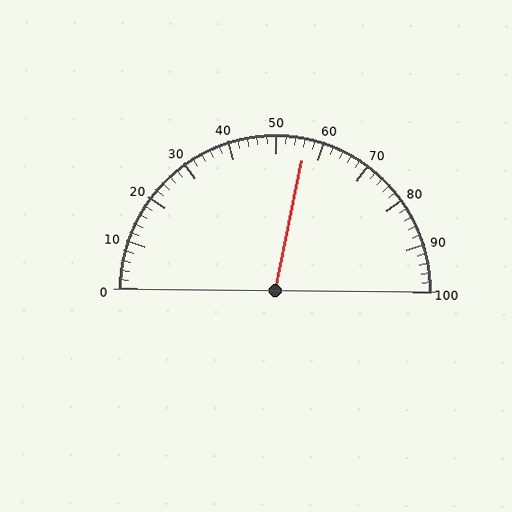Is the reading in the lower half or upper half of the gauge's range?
The reading is in the upper half of the range (0 to 100).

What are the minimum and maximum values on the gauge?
The gauge ranges from 0 to 100.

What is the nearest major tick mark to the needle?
The nearest major tick mark is 60.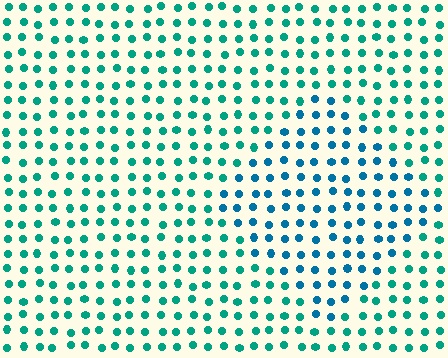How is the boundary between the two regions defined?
The boundary is defined purely by a slight shift in hue (about 30 degrees). Spacing, size, and orientation are identical on both sides.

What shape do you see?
I see a diamond.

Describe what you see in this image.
The image is filled with small teal elements in a uniform arrangement. A diamond-shaped region is visible where the elements are tinted to a slightly different hue, forming a subtle color boundary.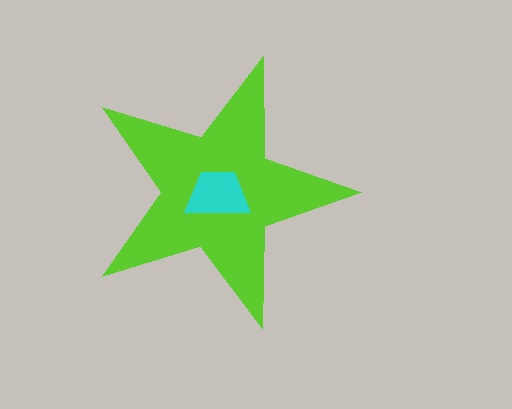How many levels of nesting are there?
2.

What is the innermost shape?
The cyan trapezoid.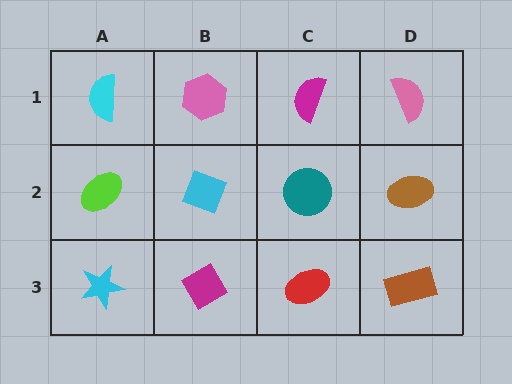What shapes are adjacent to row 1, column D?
A brown ellipse (row 2, column D), a magenta semicircle (row 1, column C).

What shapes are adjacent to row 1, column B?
A cyan diamond (row 2, column B), a cyan semicircle (row 1, column A), a magenta semicircle (row 1, column C).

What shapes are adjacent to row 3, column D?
A brown ellipse (row 2, column D), a red ellipse (row 3, column C).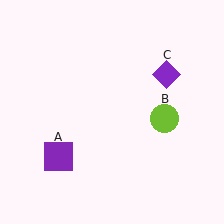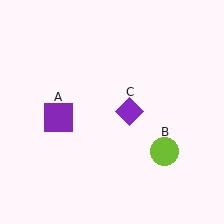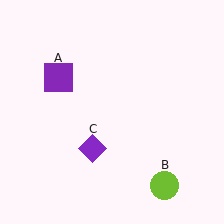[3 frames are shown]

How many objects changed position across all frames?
3 objects changed position: purple square (object A), lime circle (object B), purple diamond (object C).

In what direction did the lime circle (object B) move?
The lime circle (object B) moved down.